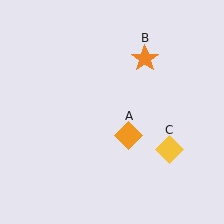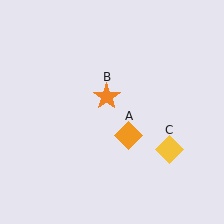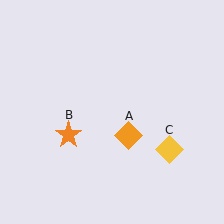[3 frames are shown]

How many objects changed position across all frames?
1 object changed position: orange star (object B).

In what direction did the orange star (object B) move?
The orange star (object B) moved down and to the left.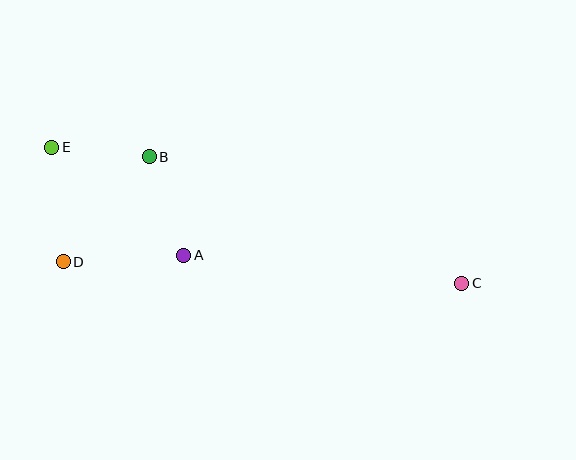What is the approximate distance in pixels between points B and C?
The distance between B and C is approximately 338 pixels.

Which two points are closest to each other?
Points B and E are closest to each other.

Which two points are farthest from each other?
Points C and E are farthest from each other.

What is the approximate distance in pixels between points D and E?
The distance between D and E is approximately 115 pixels.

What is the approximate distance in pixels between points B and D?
The distance between B and D is approximately 136 pixels.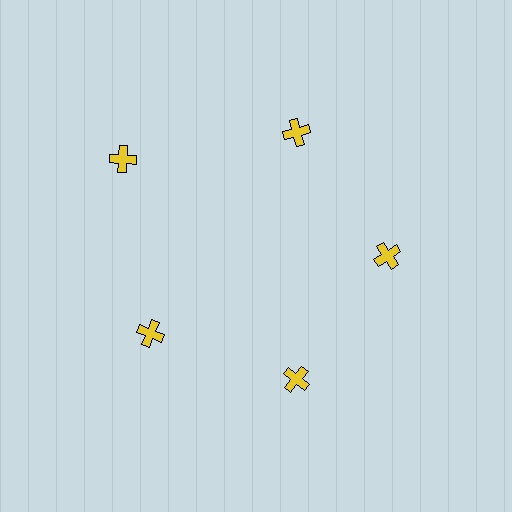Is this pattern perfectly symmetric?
No. The 5 yellow crosses are arranged in a ring, but one element near the 10 o'clock position is pushed outward from the center, breaking the 5-fold rotational symmetry.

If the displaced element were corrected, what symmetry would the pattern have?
It would have 5-fold rotational symmetry — the pattern would map onto itself every 72 degrees.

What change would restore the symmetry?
The symmetry would be restored by moving it inward, back onto the ring so that all 5 crosses sit at equal angles and equal distance from the center.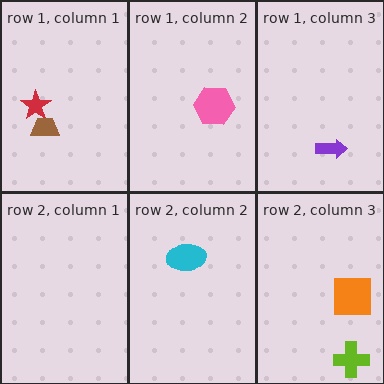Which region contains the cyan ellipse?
The row 2, column 2 region.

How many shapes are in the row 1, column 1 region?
2.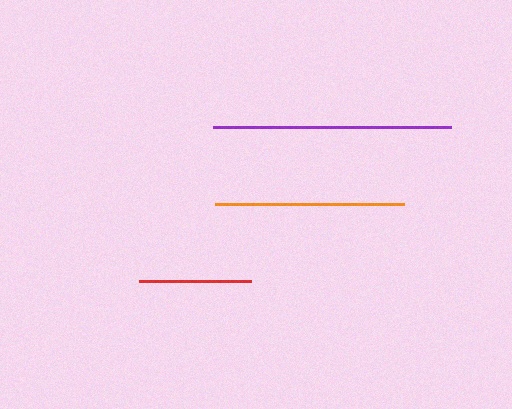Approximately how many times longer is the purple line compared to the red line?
The purple line is approximately 2.1 times the length of the red line.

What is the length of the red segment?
The red segment is approximately 112 pixels long.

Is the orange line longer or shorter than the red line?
The orange line is longer than the red line.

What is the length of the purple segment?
The purple segment is approximately 238 pixels long.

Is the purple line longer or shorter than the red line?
The purple line is longer than the red line.